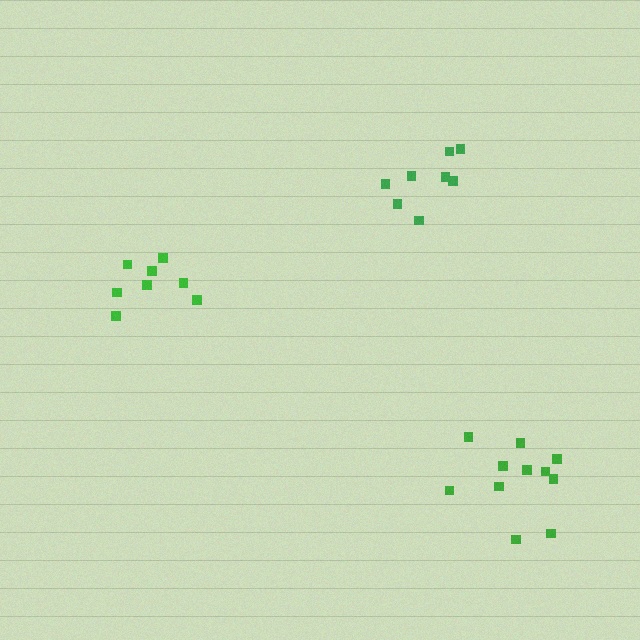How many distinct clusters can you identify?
There are 3 distinct clusters.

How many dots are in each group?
Group 1: 8 dots, Group 2: 8 dots, Group 3: 11 dots (27 total).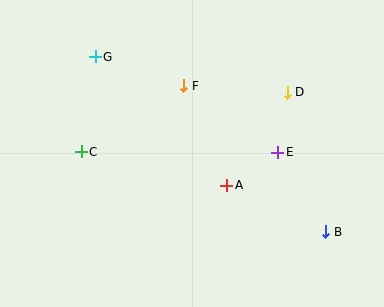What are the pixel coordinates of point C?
Point C is at (81, 152).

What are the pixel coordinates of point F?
Point F is at (184, 86).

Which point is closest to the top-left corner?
Point G is closest to the top-left corner.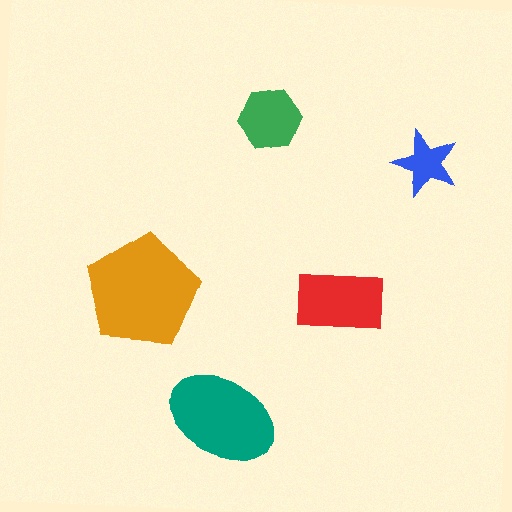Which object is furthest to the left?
The orange pentagon is leftmost.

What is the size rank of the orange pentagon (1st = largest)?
1st.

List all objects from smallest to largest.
The blue star, the green hexagon, the red rectangle, the teal ellipse, the orange pentagon.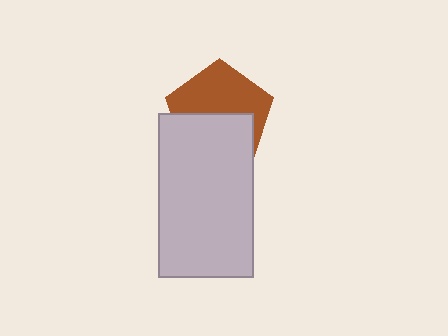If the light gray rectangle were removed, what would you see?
You would see the complete brown pentagon.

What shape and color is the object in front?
The object in front is a light gray rectangle.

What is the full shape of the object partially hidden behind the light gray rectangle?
The partially hidden object is a brown pentagon.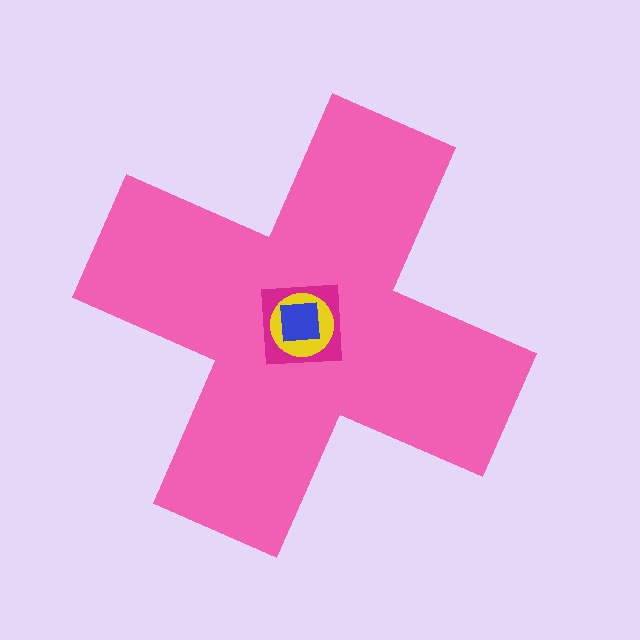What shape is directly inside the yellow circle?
The blue square.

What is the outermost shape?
The pink cross.